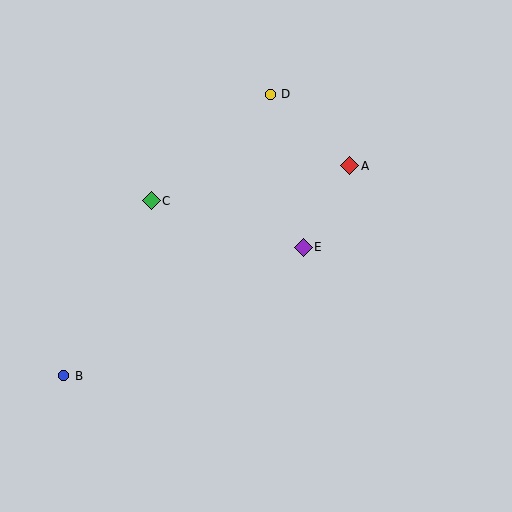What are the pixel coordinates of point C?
Point C is at (151, 201).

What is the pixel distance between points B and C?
The distance between B and C is 195 pixels.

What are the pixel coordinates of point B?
Point B is at (64, 376).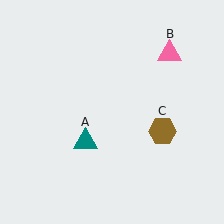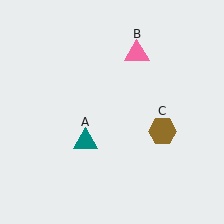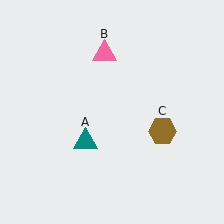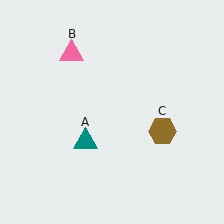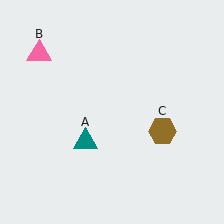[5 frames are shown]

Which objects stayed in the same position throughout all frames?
Teal triangle (object A) and brown hexagon (object C) remained stationary.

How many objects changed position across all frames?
1 object changed position: pink triangle (object B).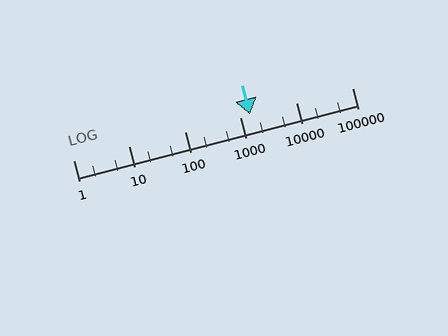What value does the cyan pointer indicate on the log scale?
The pointer indicates approximately 1500.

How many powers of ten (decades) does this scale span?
The scale spans 5 decades, from 1 to 100000.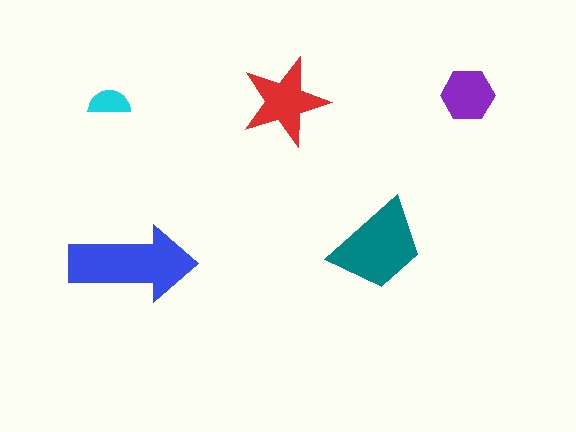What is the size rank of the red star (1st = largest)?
3rd.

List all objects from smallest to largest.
The cyan semicircle, the purple hexagon, the red star, the teal trapezoid, the blue arrow.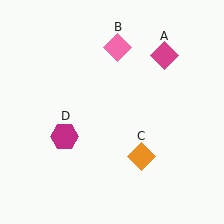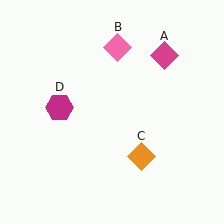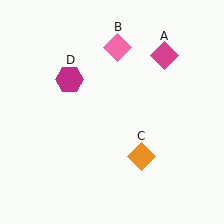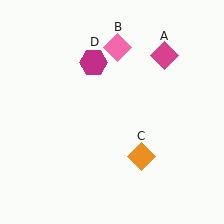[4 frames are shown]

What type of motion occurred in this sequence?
The magenta hexagon (object D) rotated clockwise around the center of the scene.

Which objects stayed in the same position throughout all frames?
Magenta diamond (object A) and pink diamond (object B) and orange diamond (object C) remained stationary.